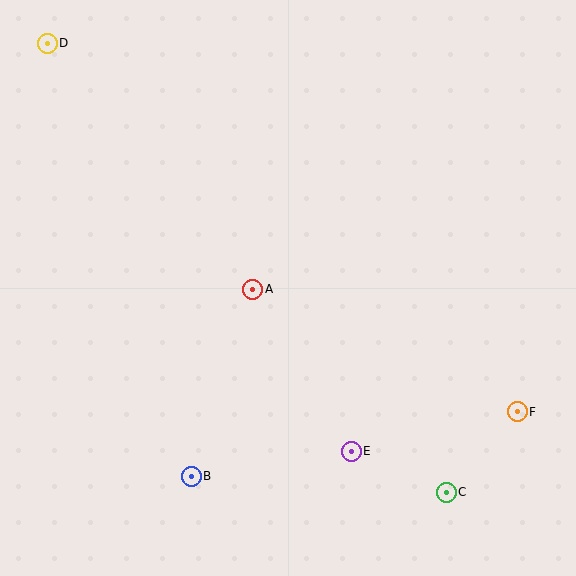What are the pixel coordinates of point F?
Point F is at (517, 412).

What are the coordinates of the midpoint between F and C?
The midpoint between F and C is at (482, 452).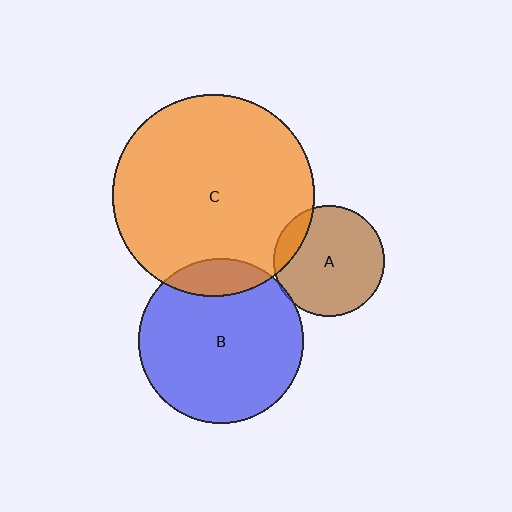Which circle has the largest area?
Circle C (orange).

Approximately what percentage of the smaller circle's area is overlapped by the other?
Approximately 5%.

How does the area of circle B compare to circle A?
Approximately 2.2 times.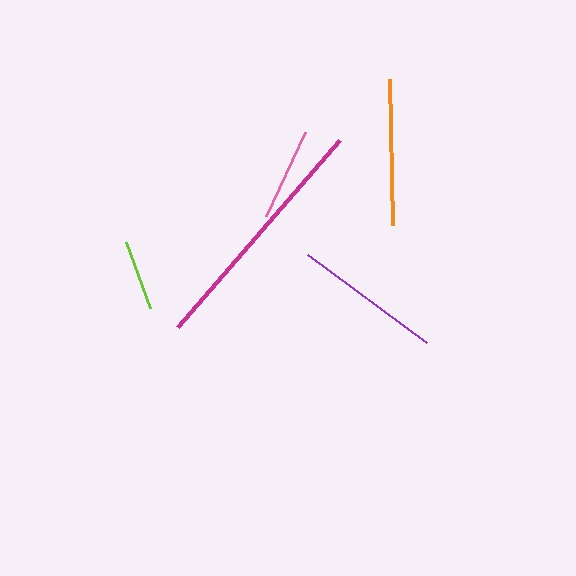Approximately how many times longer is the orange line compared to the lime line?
The orange line is approximately 2.1 times the length of the lime line.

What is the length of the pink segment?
The pink segment is approximately 93 pixels long.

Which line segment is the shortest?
The lime line is the shortest at approximately 70 pixels.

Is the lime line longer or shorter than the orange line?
The orange line is longer than the lime line.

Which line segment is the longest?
The magenta line is the longest at approximately 247 pixels.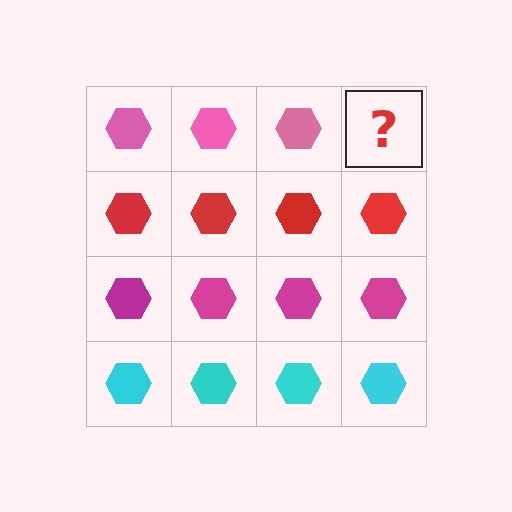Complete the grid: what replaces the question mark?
The question mark should be replaced with a pink hexagon.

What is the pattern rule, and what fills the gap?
The rule is that each row has a consistent color. The gap should be filled with a pink hexagon.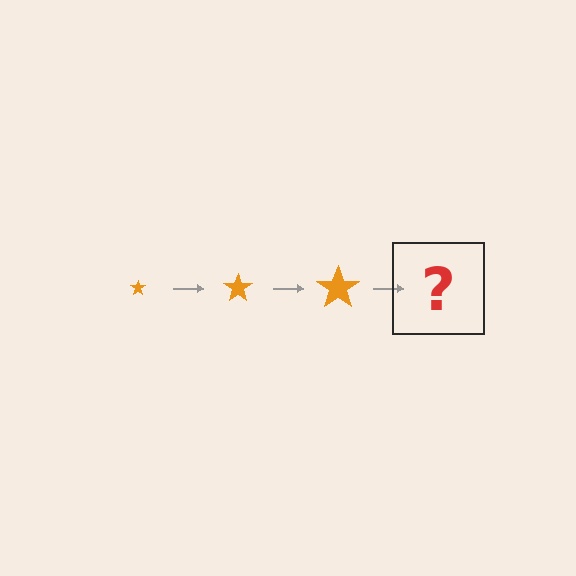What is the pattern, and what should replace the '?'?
The pattern is that the star gets progressively larger each step. The '?' should be an orange star, larger than the previous one.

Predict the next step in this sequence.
The next step is an orange star, larger than the previous one.